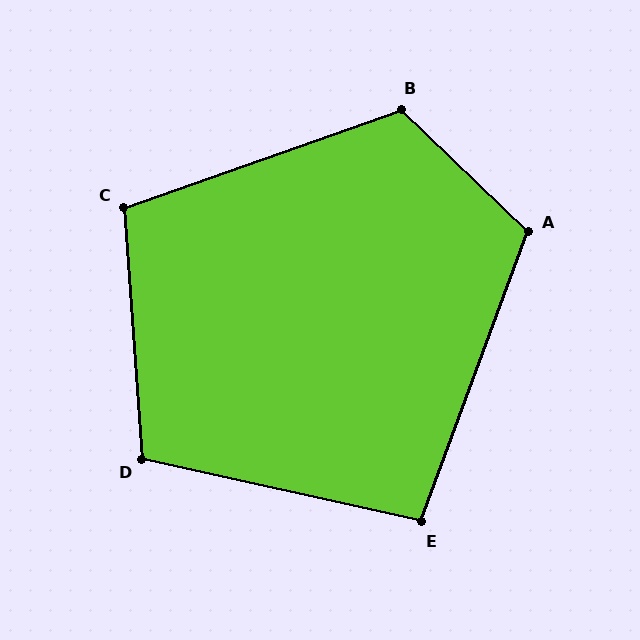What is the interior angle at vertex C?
Approximately 105 degrees (obtuse).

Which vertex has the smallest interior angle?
E, at approximately 98 degrees.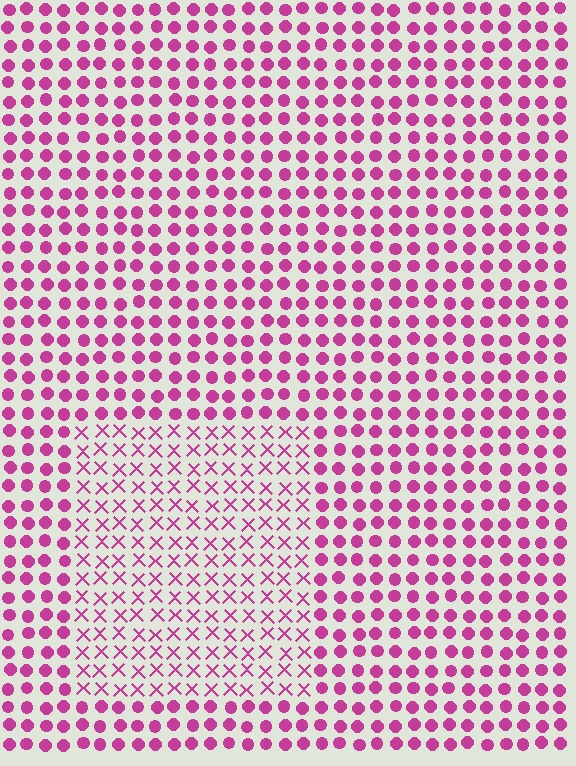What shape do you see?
I see a rectangle.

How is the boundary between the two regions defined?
The boundary is defined by a change in element shape: X marks inside vs. circles outside. All elements share the same color and spacing.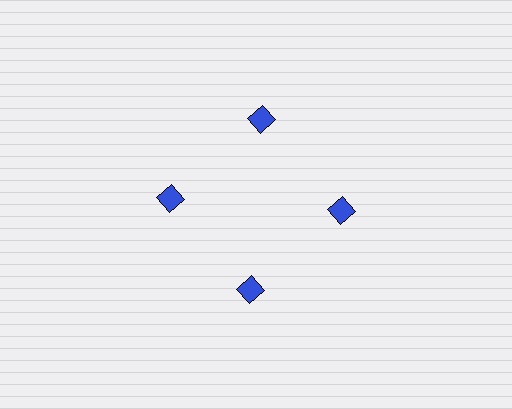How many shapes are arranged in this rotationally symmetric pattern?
There are 4 shapes, arranged in 4 groups of 1.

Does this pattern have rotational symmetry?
Yes, this pattern has 4-fold rotational symmetry. It looks the same after rotating 90 degrees around the center.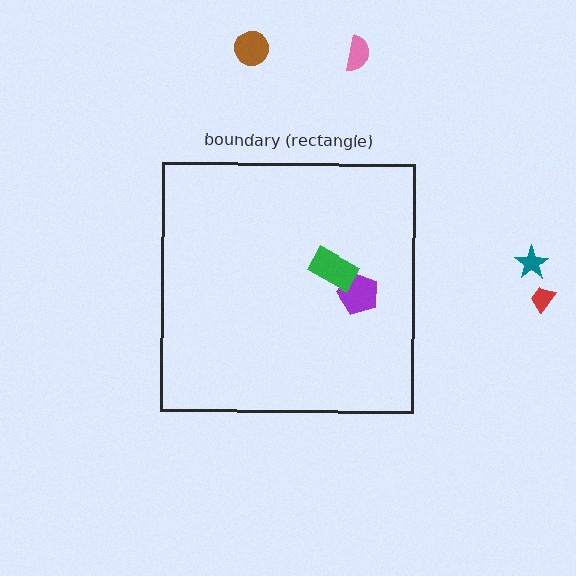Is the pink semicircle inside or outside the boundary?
Outside.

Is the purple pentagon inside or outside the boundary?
Inside.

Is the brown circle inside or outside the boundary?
Outside.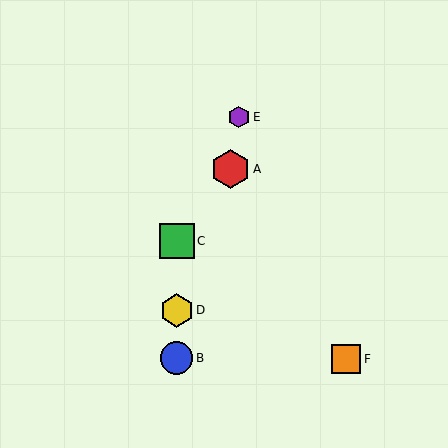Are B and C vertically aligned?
Yes, both are at x≈177.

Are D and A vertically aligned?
No, D is at x≈177 and A is at x≈230.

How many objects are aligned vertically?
3 objects (B, C, D) are aligned vertically.